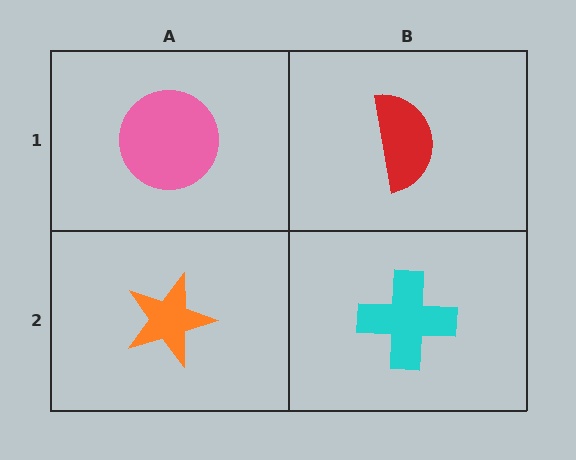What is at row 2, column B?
A cyan cross.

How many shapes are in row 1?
2 shapes.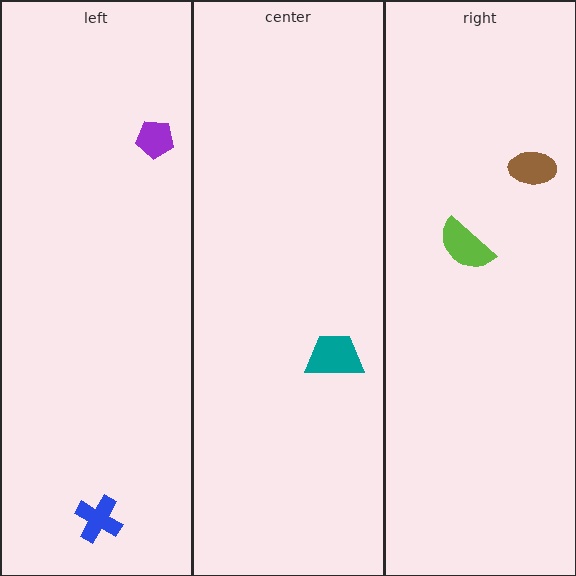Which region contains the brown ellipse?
The right region.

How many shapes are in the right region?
2.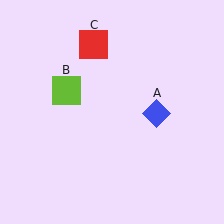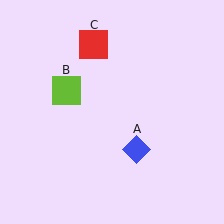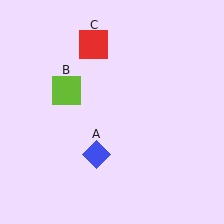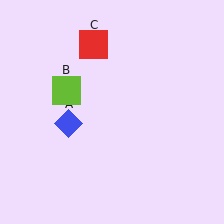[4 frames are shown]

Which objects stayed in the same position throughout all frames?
Lime square (object B) and red square (object C) remained stationary.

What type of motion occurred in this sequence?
The blue diamond (object A) rotated clockwise around the center of the scene.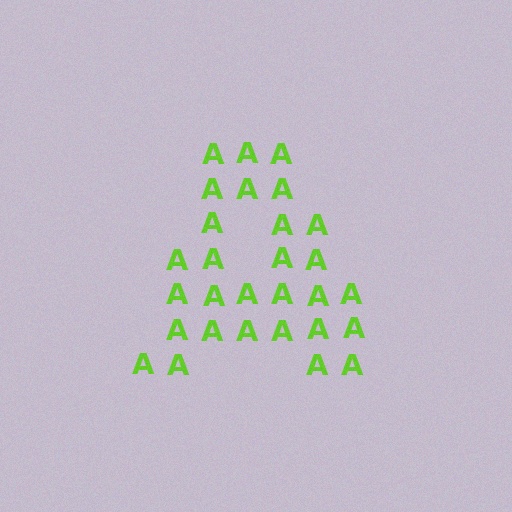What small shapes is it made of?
It is made of small letter A's.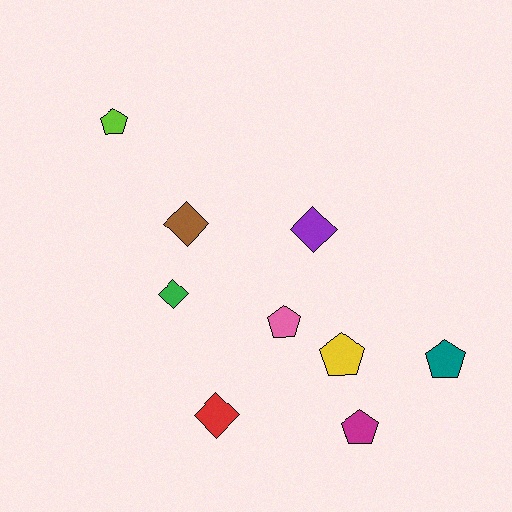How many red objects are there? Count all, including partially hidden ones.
There is 1 red object.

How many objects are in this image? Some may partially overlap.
There are 9 objects.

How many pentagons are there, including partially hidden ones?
There are 5 pentagons.